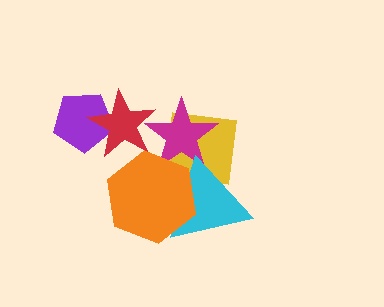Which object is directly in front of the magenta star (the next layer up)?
The cyan triangle is directly in front of the magenta star.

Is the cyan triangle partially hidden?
Yes, it is partially covered by another shape.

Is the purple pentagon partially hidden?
Yes, it is partially covered by another shape.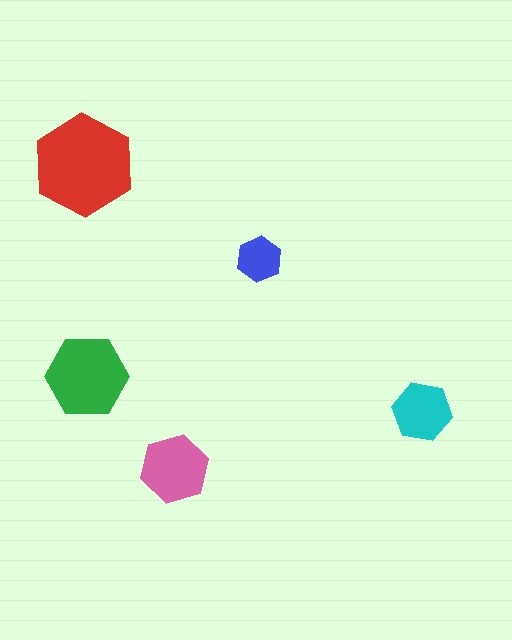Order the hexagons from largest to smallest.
the red one, the green one, the pink one, the cyan one, the blue one.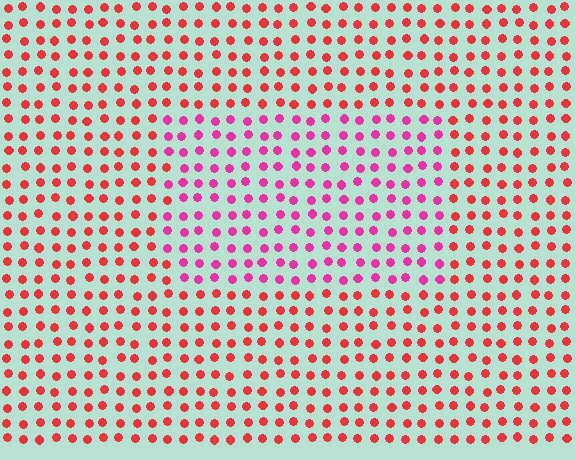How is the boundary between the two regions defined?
The boundary is defined purely by a slight shift in hue (about 36 degrees). Spacing, size, and orientation are identical on both sides.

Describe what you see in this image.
The image is filled with small red elements in a uniform arrangement. A rectangle-shaped region is visible where the elements are tinted to a slightly different hue, forming a subtle color boundary.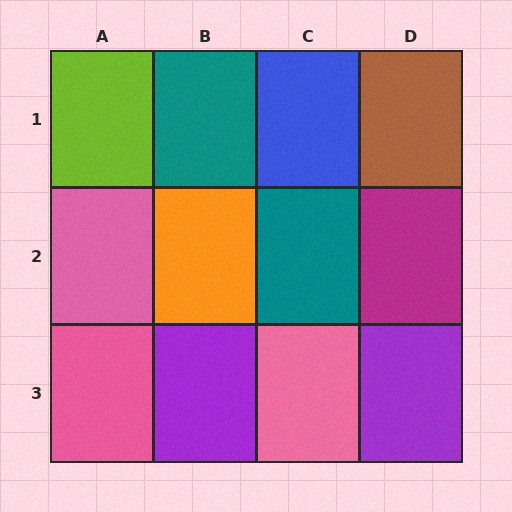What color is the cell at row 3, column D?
Purple.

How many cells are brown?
1 cell is brown.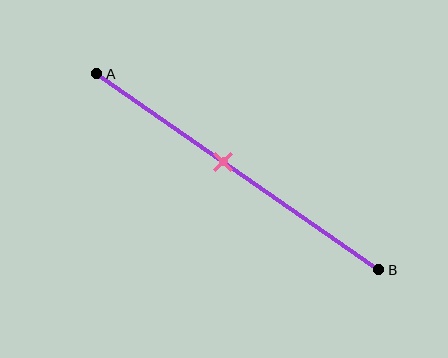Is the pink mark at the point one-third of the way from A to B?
No, the mark is at about 45% from A, not at the 33% one-third point.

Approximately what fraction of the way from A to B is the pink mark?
The pink mark is approximately 45% of the way from A to B.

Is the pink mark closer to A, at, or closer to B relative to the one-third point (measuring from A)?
The pink mark is closer to point B than the one-third point of segment AB.